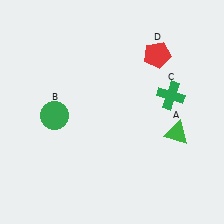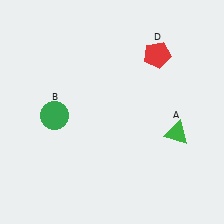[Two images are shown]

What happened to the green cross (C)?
The green cross (C) was removed in Image 2. It was in the top-right area of Image 1.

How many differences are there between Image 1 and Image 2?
There is 1 difference between the two images.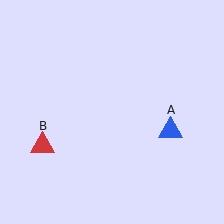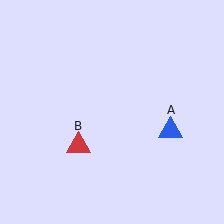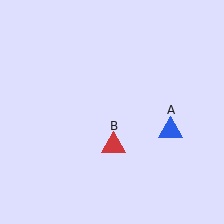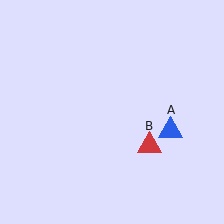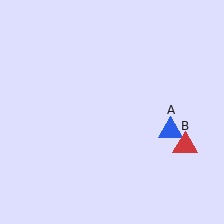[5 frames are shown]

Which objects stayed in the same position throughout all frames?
Blue triangle (object A) remained stationary.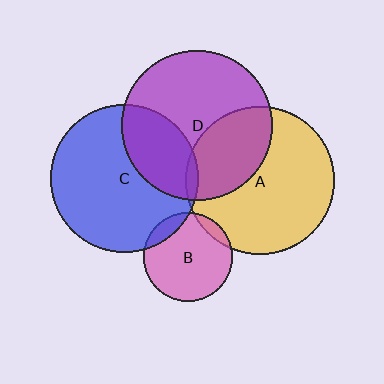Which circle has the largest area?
Circle D (purple).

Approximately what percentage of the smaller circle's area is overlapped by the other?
Approximately 10%.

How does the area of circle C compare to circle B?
Approximately 2.8 times.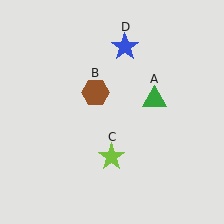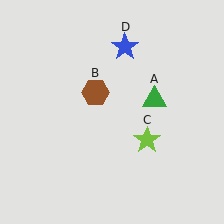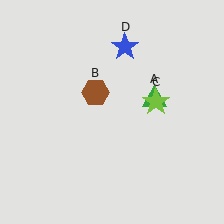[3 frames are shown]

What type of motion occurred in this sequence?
The lime star (object C) rotated counterclockwise around the center of the scene.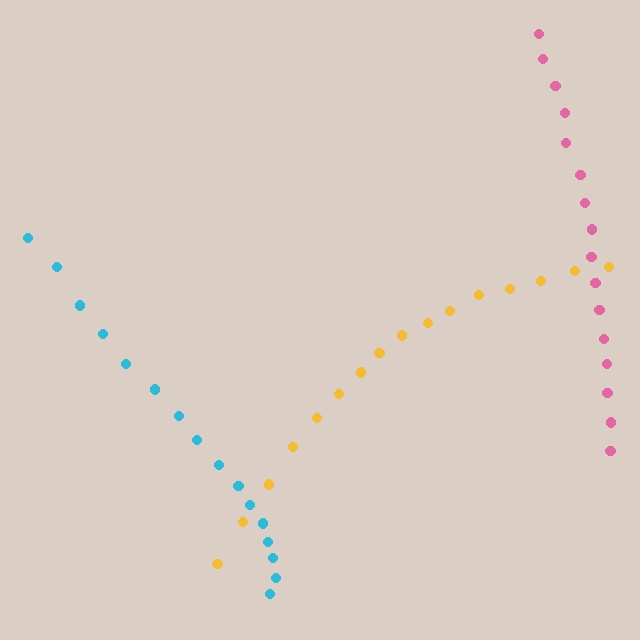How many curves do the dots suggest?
There are 3 distinct paths.